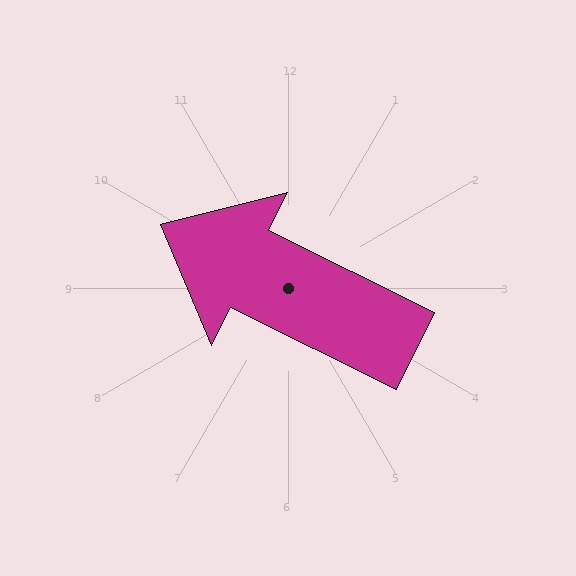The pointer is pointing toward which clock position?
Roughly 10 o'clock.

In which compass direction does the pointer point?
Northwest.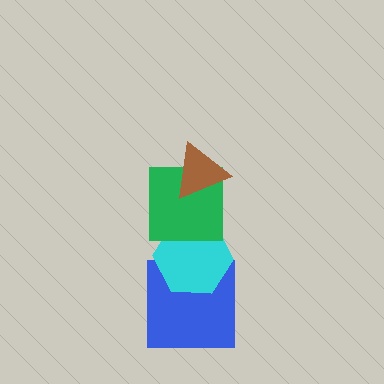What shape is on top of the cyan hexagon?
The green square is on top of the cyan hexagon.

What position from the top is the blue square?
The blue square is 4th from the top.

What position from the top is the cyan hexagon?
The cyan hexagon is 3rd from the top.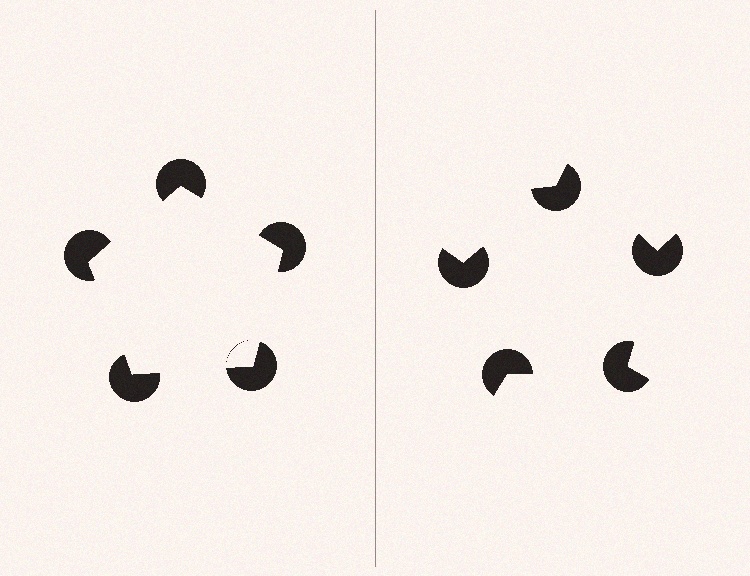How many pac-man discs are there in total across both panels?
10 — 5 on each side.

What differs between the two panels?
The pac-man discs are positioned identically on both sides; only the wedge orientations differ. On the left they align to a pentagon; on the right they are misaligned.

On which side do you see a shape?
An illusory pentagon appears on the left side. On the right side the wedge cuts are rotated, so no coherent shape forms.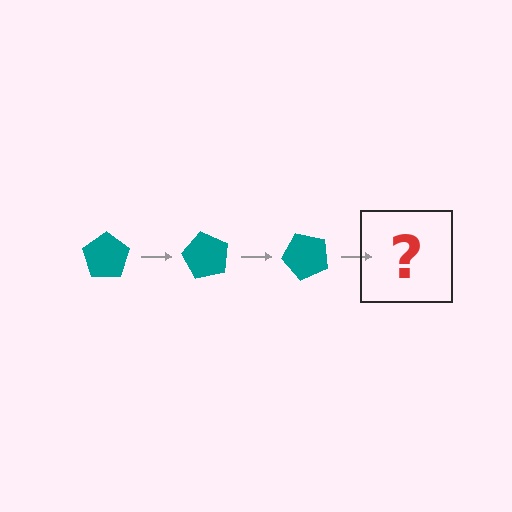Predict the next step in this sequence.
The next step is a teal pentagon rotated 180 degrees.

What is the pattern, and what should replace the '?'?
The pattern is that the pentagon rotates 60 degrees each step. The '?' should be a teal pentagon rotated 180 degrees.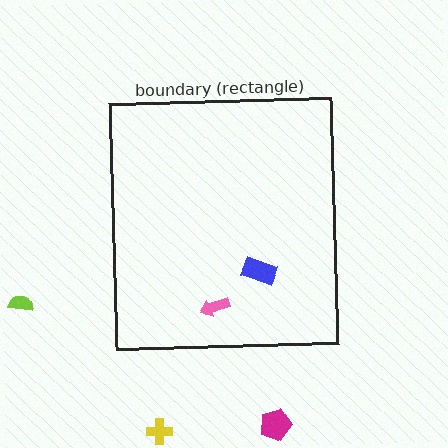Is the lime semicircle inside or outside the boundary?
Outside.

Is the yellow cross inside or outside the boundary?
Outside.